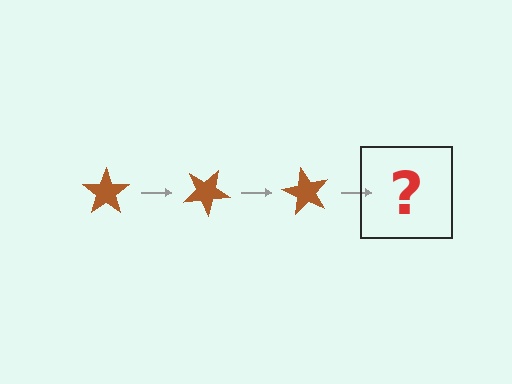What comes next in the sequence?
The next element should be a brown star rotated 90 degrees.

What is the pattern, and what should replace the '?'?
The pattern is that the star rotates 30 degrees each step. The '?' should be a brown star rotated 90 degrees.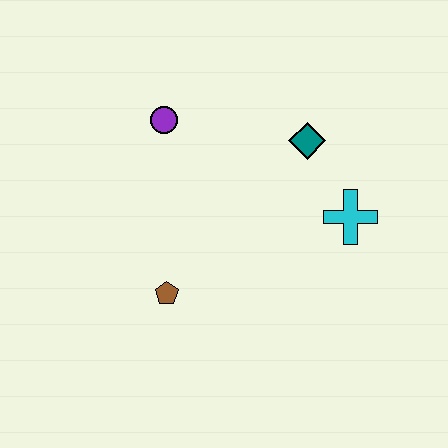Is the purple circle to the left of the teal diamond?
Yes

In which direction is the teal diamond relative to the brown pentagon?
The teal diamond is above the brown pentagon.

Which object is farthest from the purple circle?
The cyan cross is farthest from the purple circle.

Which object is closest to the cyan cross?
The teal diamond is closest to the cyan cross.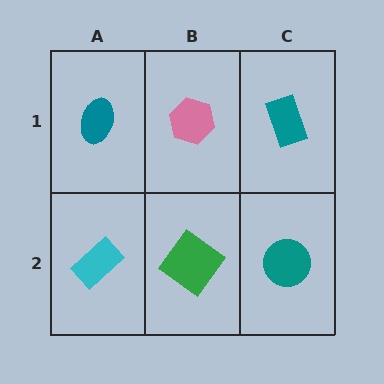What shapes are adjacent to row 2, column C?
A teal rectangle (row 1, column C), a green diamond (row 2, column B).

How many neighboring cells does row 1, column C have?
2.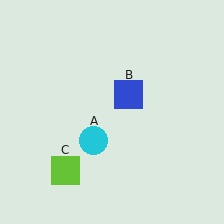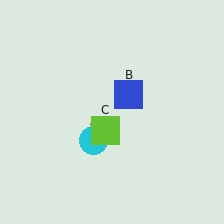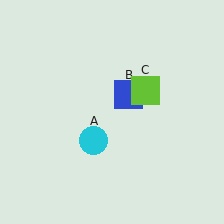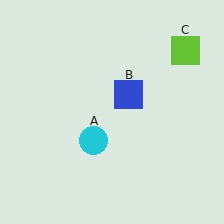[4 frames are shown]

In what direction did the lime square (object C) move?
The lime square (object C) moved up and to the right.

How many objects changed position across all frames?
1 object changed position: lime square (object C).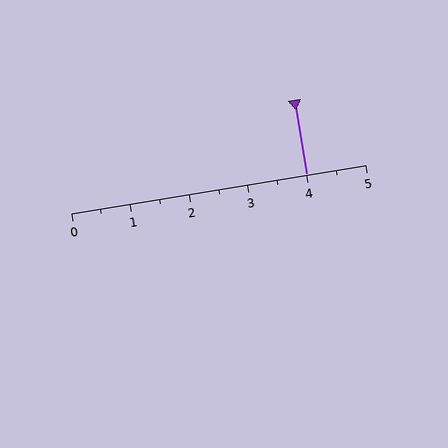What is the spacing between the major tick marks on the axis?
The major ticks are spaced 1 apart.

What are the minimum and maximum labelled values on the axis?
The axis runs from 0 to 5.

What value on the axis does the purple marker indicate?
The marker indicates approximately 4.